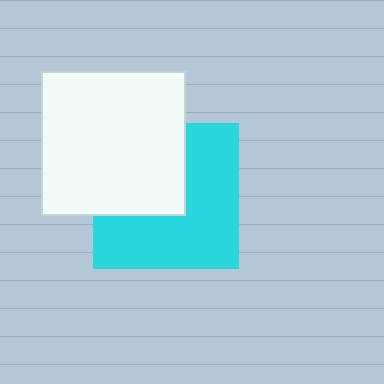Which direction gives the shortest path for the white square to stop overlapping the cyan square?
Moving toward the upper-left gives the shortest separation.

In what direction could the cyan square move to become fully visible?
The cyan square could move toward the lower-right. That would shift it out from behind the white square entirely.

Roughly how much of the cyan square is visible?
About half of it is visible (roughly 60%).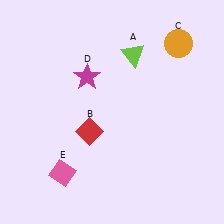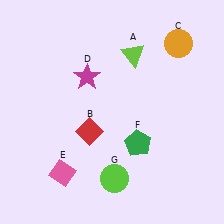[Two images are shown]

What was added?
A green pentagon (F), a lime circle (G) were added in Image 2.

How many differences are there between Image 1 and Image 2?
There are 2 differences between the two images.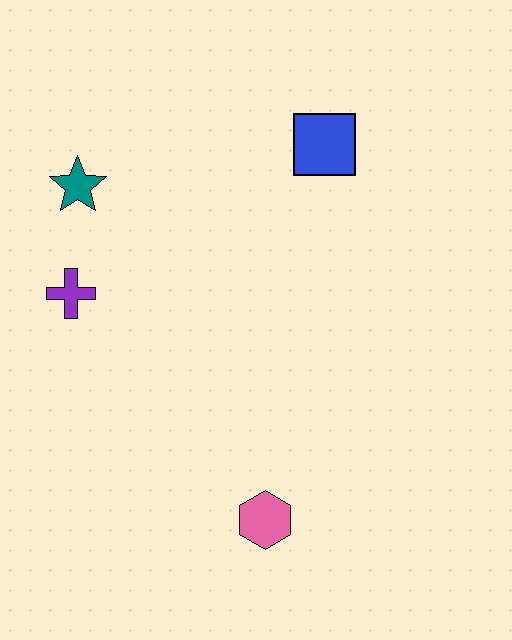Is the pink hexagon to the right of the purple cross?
Yes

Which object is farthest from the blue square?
The pink hexagon is farthest from the blue square.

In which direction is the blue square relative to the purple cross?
The blue square is to the right of the purple cross.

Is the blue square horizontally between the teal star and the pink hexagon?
No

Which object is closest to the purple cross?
The teal star is closest to the purple cross.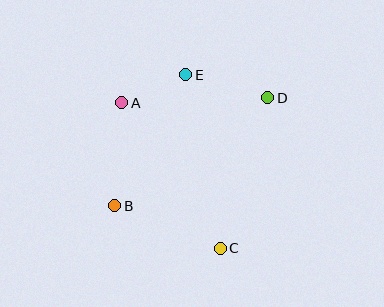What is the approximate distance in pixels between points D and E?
The distance between D and E is approximately 85 pixels.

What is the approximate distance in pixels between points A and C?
The distance between A and C is approximately 176 pixels.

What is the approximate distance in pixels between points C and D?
The distance between C and D is approximately 158 pixels.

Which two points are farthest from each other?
Points B and D are farthest from each other.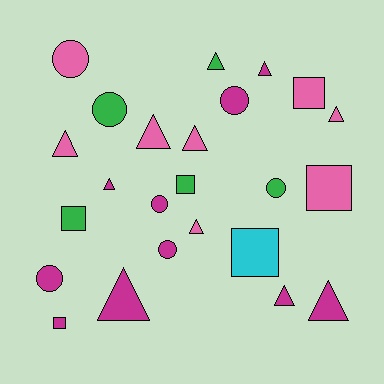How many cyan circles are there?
There are no cyan circles.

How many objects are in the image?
There are 24 objects.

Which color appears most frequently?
Magenta, with 10 objects.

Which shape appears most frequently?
Triangle, with 11 objects.